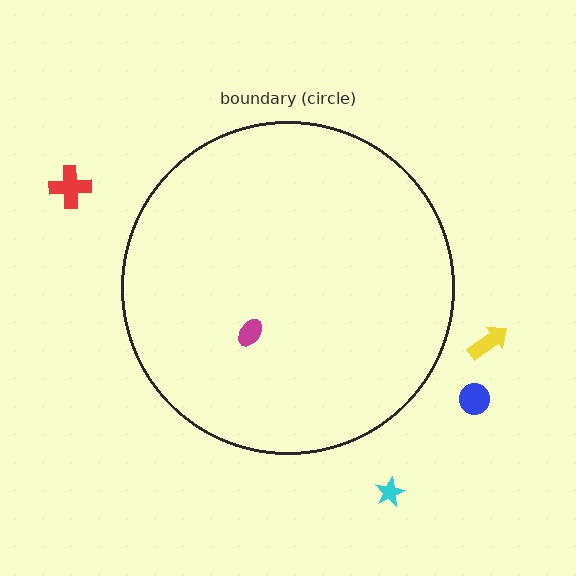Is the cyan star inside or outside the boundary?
Outside.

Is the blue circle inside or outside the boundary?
Outside.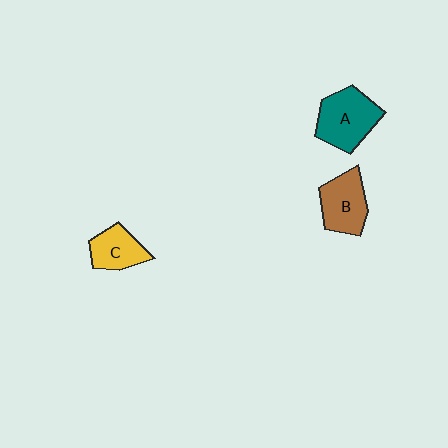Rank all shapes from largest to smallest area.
From largest to smallest: A (teal), B (brown), C (yellow).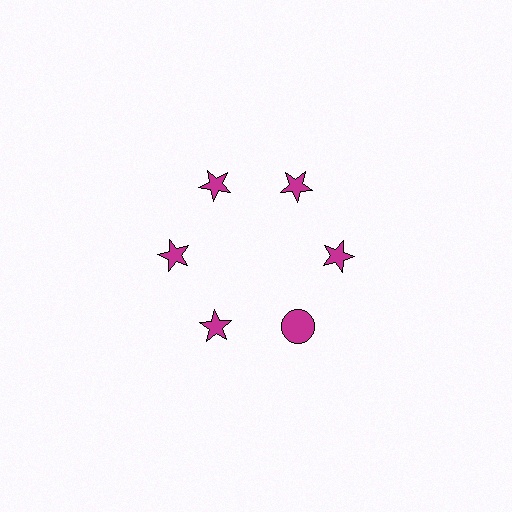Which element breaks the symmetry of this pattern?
The magenta circle at roughly the 5 o'clock position breaks the symmetry. All other shapes are magenta stars.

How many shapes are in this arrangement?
There are 6 shapes arranged in a ring pattern.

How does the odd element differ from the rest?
It has a different shape: circle instead of star.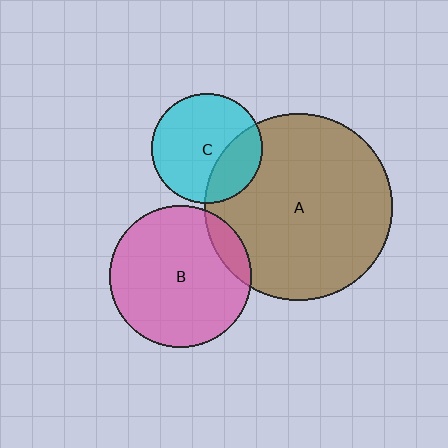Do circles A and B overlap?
Yes.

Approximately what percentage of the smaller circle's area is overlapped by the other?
Approximately 10%.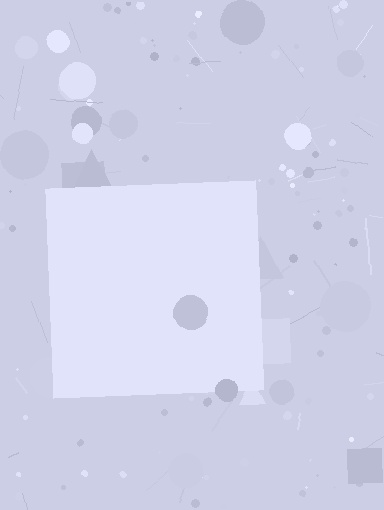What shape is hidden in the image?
A square is hidden in the image.